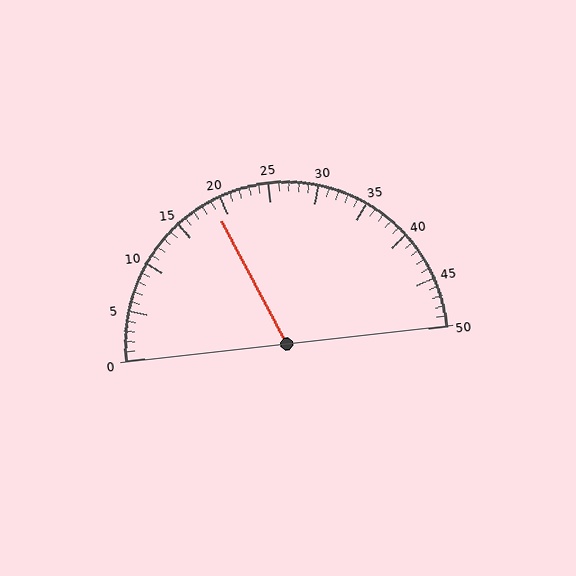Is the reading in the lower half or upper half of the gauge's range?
The reading is in the lower half of the range (0 to 50).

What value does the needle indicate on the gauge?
The needle indicates approximately 19.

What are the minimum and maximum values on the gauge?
The gauge ranges from 0 to 50.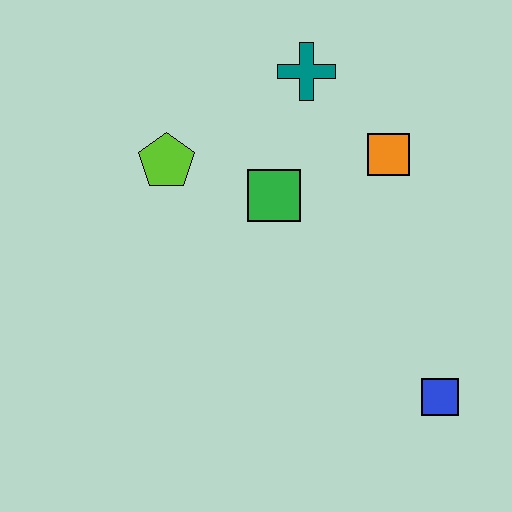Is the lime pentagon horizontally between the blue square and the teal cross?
No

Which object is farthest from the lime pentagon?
The blue square is farthest from the lime pentagon.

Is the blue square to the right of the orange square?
Yes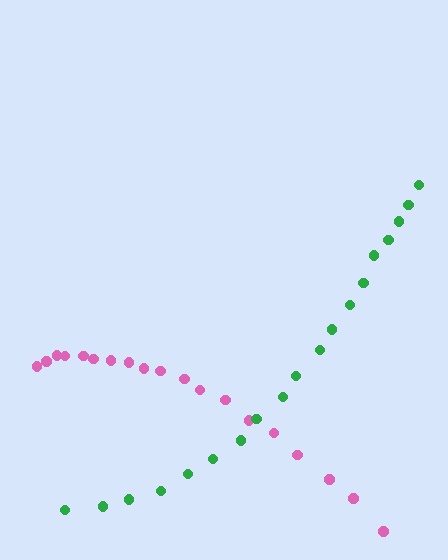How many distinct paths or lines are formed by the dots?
There are 2 distinct paths.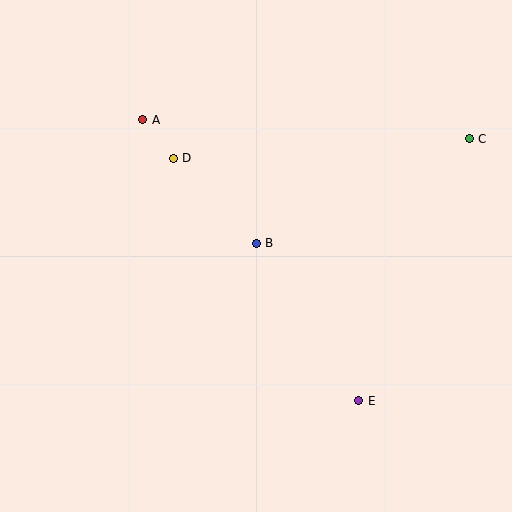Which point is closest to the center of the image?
Point B at (256, 243) is closest to the center.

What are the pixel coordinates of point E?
Point E is at (359, 401).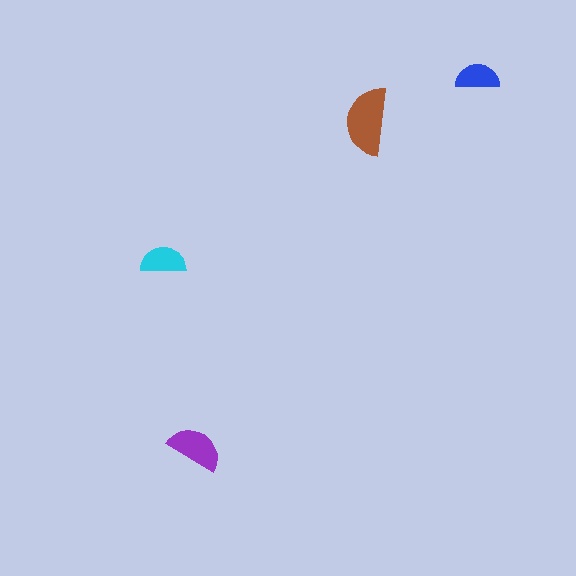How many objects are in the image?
There are 4 objects in the image.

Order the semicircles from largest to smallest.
the brown one, the purple one, the cyan one, the blue one.